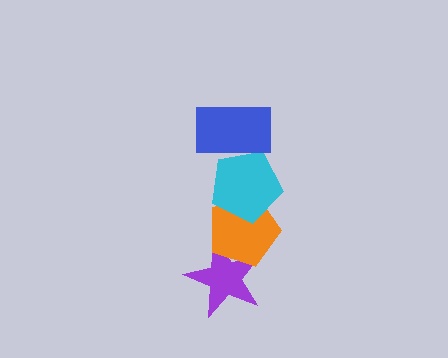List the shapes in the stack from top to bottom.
From top to bottom: the blue rectangle, the cyan pentagon, the orange pentagon, the purple star.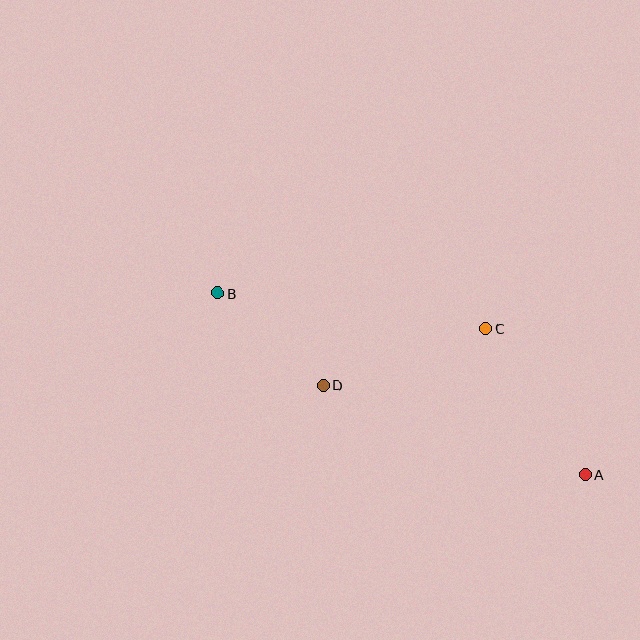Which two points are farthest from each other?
Points A and B are farthest from each other.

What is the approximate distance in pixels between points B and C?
The distance between B and C is approximately 270 pixels.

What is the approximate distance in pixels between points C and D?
The distance between C and D is approximately 171 pixels.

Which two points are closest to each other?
Points B and D are closest to each other.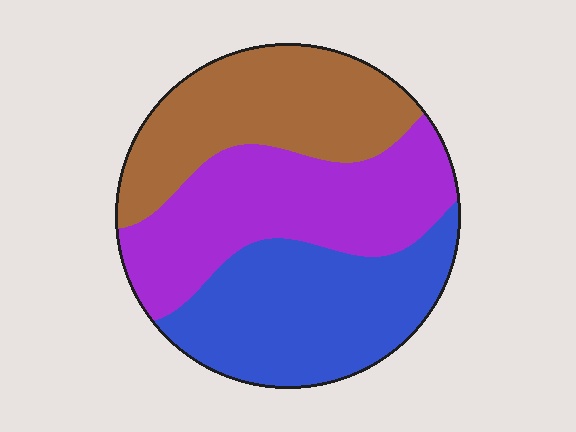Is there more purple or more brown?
Purple.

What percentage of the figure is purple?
Purple takes up about one third (1/3) of the figure.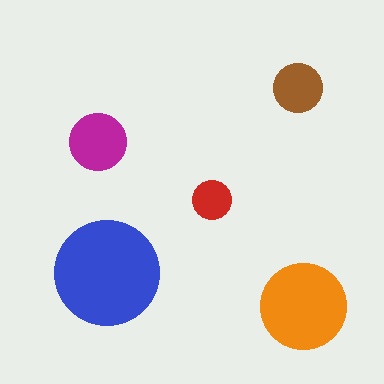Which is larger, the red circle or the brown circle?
The brown one.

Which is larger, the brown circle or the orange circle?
The orange one.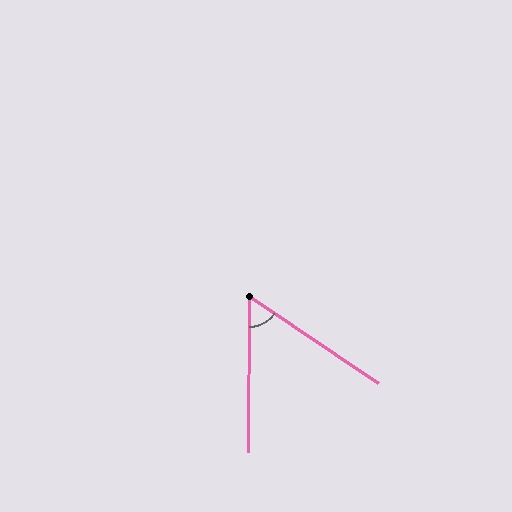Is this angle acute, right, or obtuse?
It is acute.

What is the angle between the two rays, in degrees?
Approximately 56 degrees.